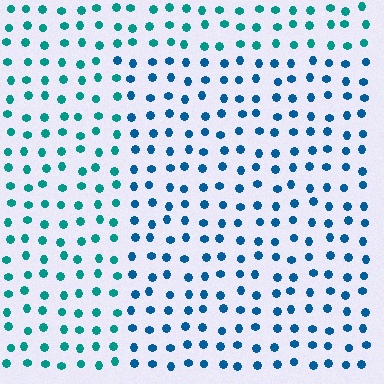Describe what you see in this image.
The image is filled with small teal elements in a uniform arrangement. A rectangle-shaped region is visible where the elements are tinted to a slightly different hue, forming a subtle color boundary.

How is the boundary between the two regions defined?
The boundary is defined purely by a slight shift in hue (about 30 degrees). Spacing, size, and orientation are identical on both sides.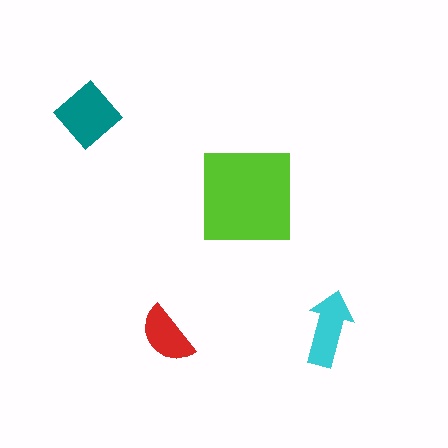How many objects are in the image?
There are 4 objects in the image.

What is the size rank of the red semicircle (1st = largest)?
4th.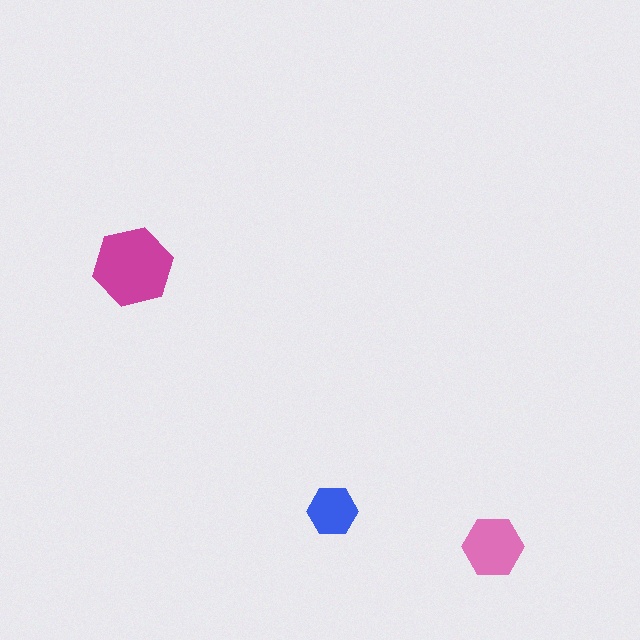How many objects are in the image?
There are 3 objects in the image.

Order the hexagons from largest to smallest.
the magenta one, the pink one, the blue one.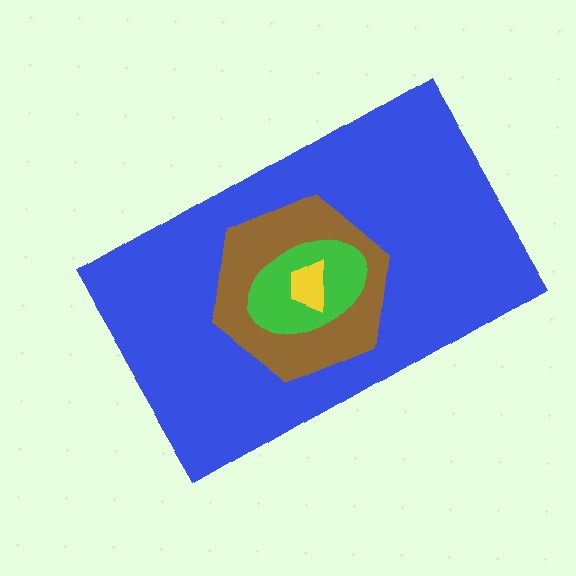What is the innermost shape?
The yellow trapezoid.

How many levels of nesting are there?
4.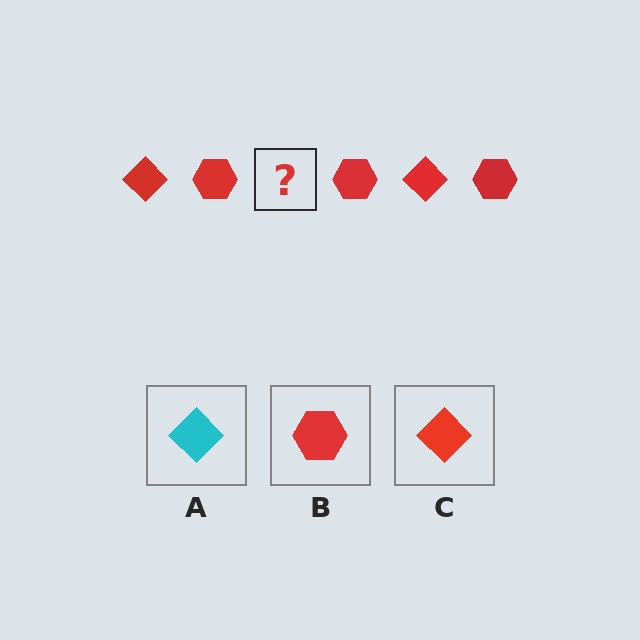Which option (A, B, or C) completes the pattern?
C.